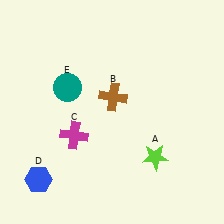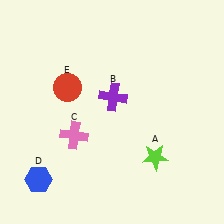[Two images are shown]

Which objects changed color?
B changed from brown to purple. C changed from magenta to pink. E changed from teal to red.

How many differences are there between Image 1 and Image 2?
There are 3 differences between the two images.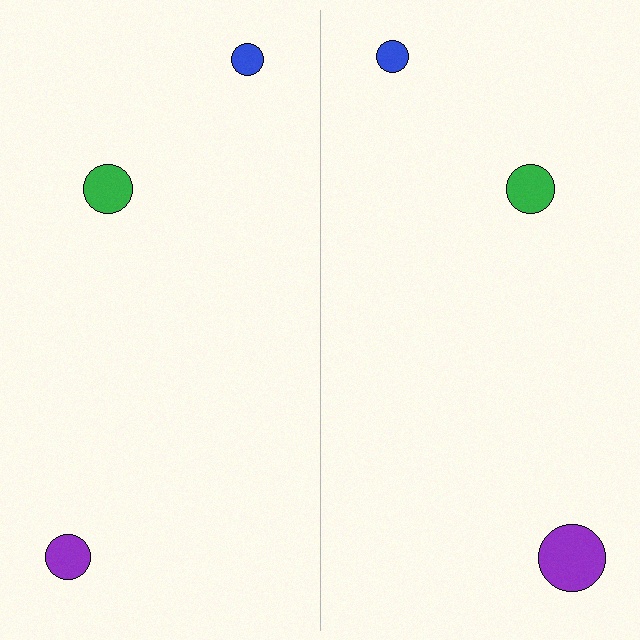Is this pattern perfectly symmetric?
No, the pattern is not perfectly symmetric. The purple circle on the right side has a different size than its mirror counterpart.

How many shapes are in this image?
There are 6 shapes in this image.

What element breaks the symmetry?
The purple circle on the right side has a different size than its mirror counterpart.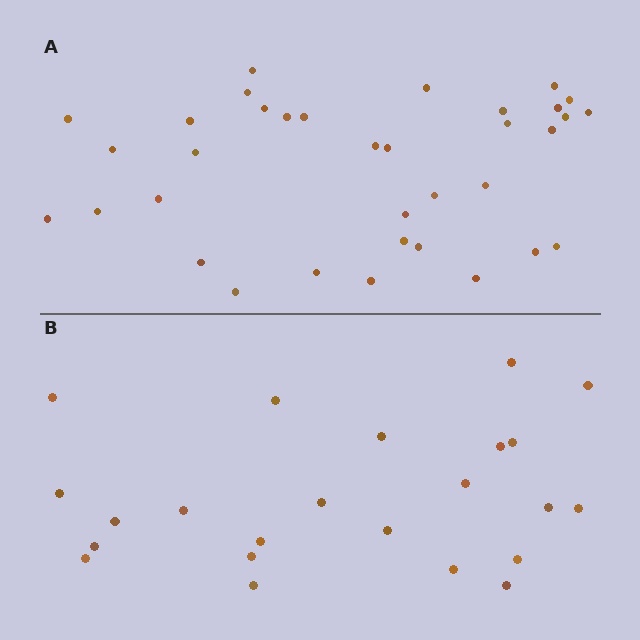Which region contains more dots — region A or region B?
Region A (the top region) has more dots.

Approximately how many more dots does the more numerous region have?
Region A has roughly 12 or so more dots than region B.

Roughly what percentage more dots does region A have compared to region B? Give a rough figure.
About 50% more.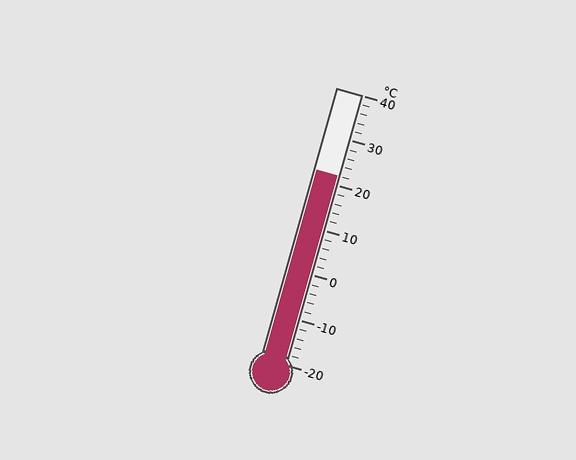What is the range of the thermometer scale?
The thermometer scale ranges from -20°C to 40°C.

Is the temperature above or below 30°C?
The temperature is below 30°C.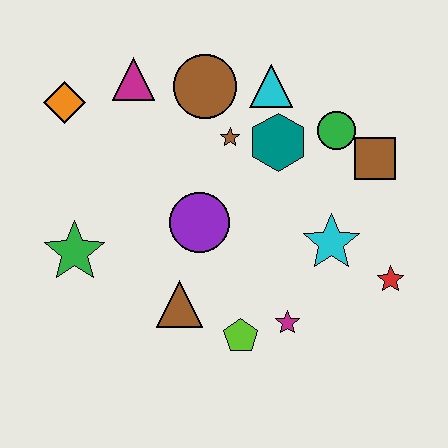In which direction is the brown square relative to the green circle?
The brown square is to the right of the green circle.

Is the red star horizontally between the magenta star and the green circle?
No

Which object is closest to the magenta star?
The lime pentagon is closest to the magenta star.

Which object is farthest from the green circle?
The green star is farthest from the green circle.